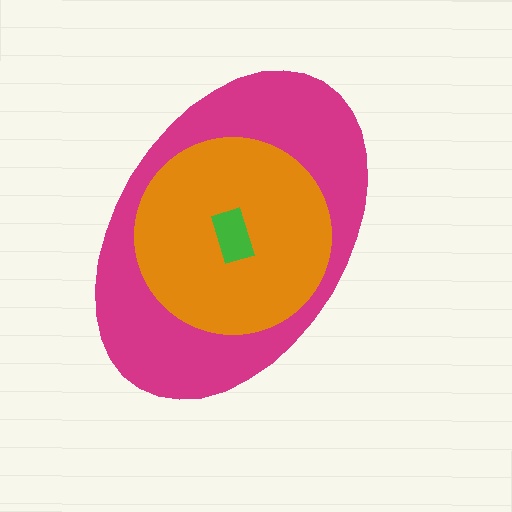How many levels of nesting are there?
3.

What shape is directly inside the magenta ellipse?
The orange circle.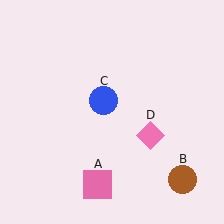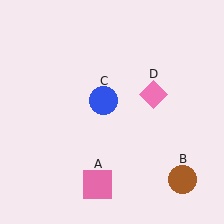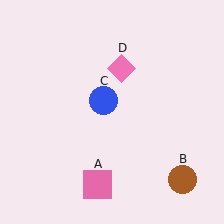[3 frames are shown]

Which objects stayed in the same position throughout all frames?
Pink square (object A) and brown circle (object B) and blue circle (object C) remained stationary.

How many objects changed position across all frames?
1 object changed position: pink diamond (object D).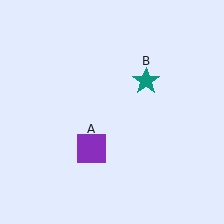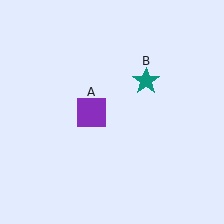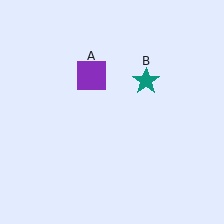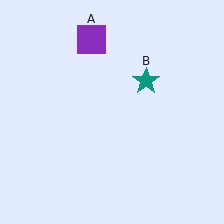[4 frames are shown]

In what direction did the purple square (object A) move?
The purple square (object A) moved up.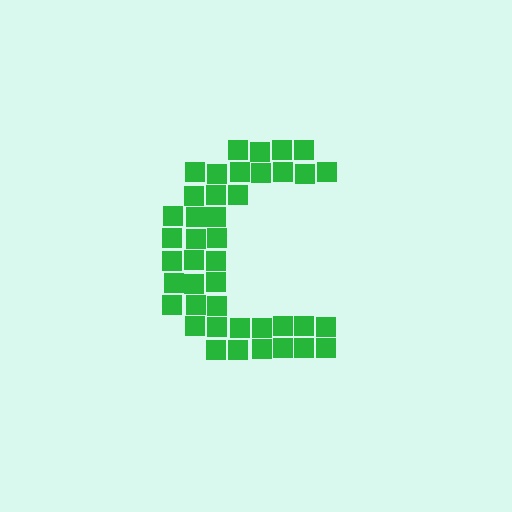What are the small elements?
The small elements are squares.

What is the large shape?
The large shape is the letter C.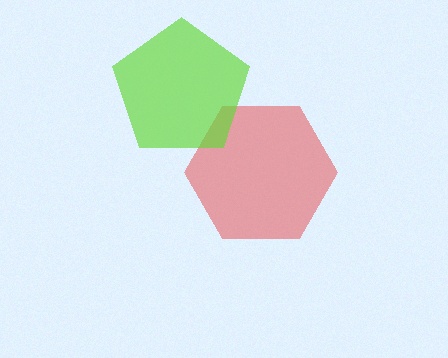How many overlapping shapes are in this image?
There are 2 overlapping shapes in the image.